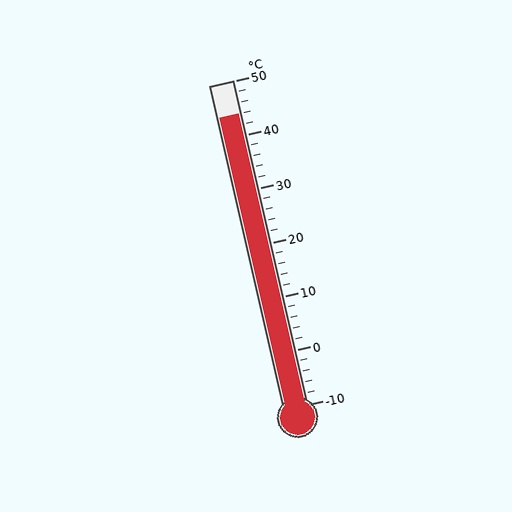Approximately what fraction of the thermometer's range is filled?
The thermometer is filled to approximately 90% of its range.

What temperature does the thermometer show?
The thermometer shows approximately 44°C.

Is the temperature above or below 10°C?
The temperature is above 10°C.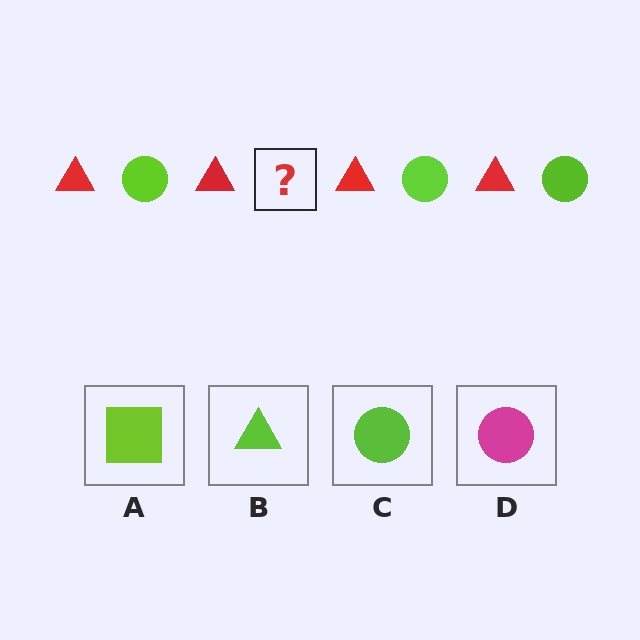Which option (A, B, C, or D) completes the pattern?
C.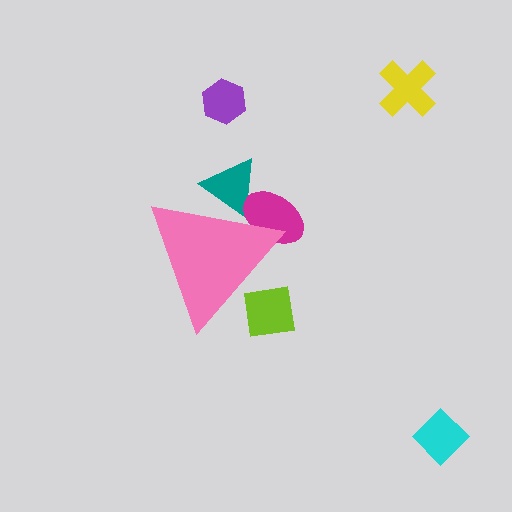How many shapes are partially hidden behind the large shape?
3 shapes are partially hidden.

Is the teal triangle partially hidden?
Yes, the teal triangle is partially hidden behind the pink triangle.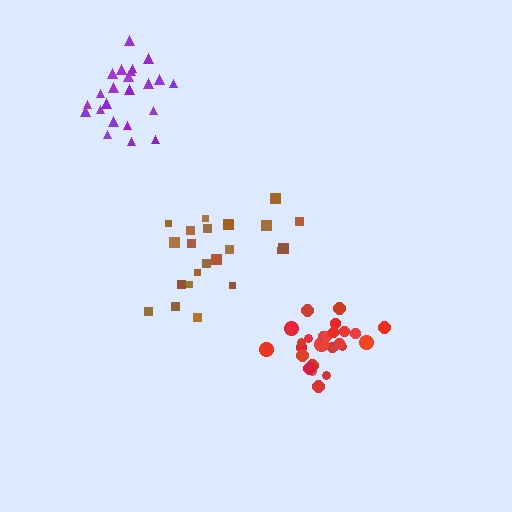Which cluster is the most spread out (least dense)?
Brown.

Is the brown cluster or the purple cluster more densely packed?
Purple.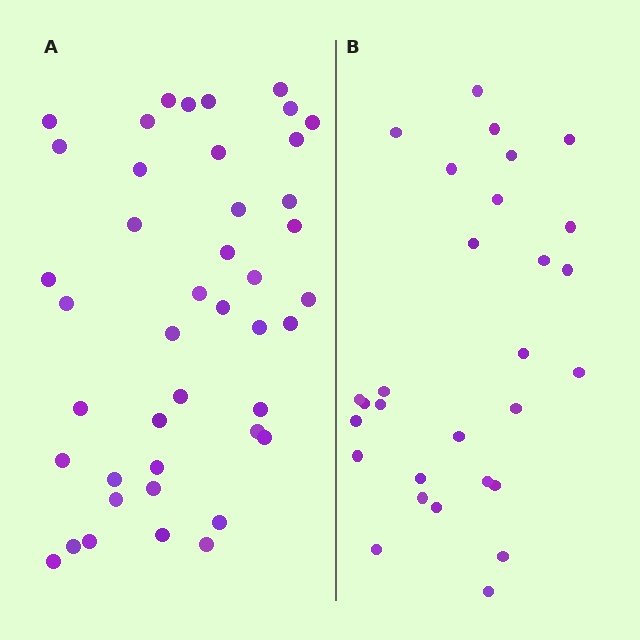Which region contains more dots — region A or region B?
Region A (the left region) has more dots.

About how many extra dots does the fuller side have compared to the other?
Region A has approximately 15 more dots than region B.